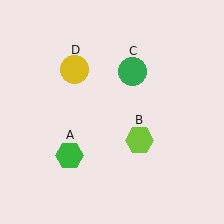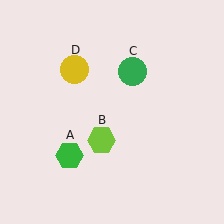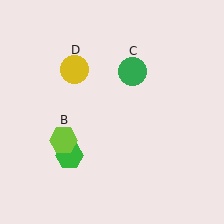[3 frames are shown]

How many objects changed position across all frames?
1 object changed position: lime hexagon (object B).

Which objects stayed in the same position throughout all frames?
Green hexagon (object A) and green circle (object C) and yellow circle (object D) remained stationary.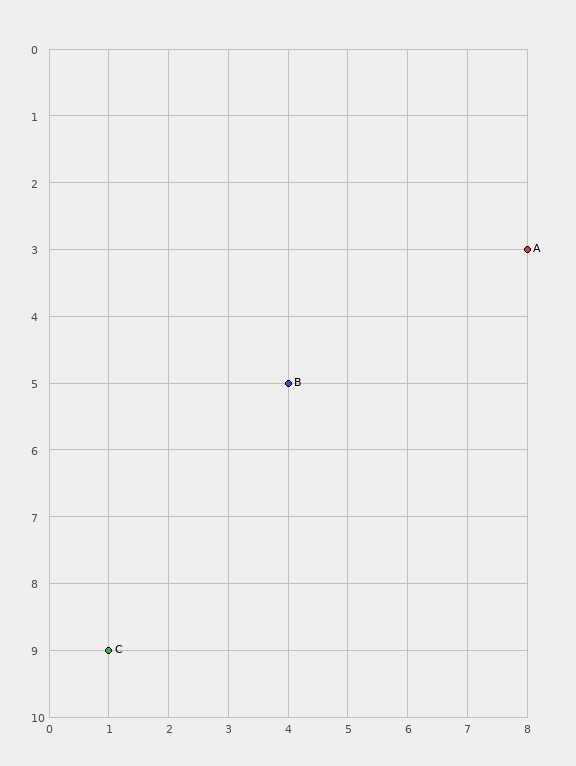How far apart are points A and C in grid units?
Points A and C are 7 columns and 6 rows apart (about 9.2 grid units diagonally).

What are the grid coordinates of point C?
Point C is at grid coordinates (1, 9).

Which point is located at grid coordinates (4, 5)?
Point B is at (4, 5).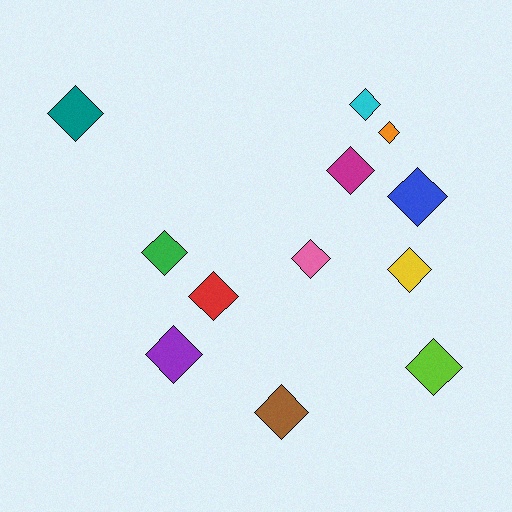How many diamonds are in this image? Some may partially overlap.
There are 12 diamonds.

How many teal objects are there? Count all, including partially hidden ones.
There is 1 teal object.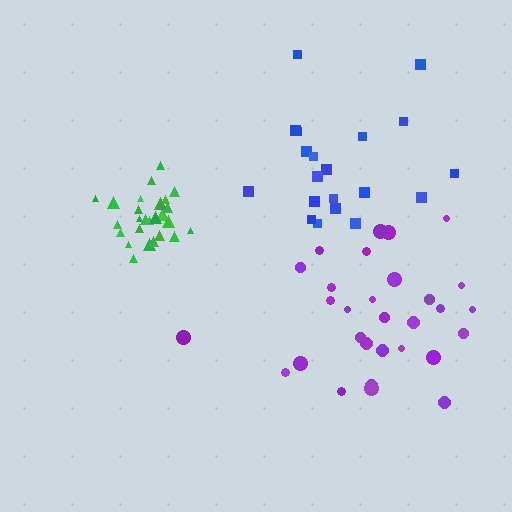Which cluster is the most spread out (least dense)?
Purple.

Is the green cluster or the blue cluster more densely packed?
Green.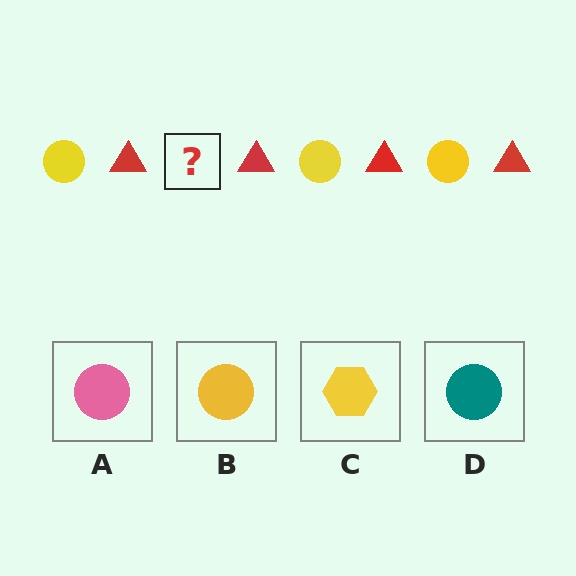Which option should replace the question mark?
Option B.